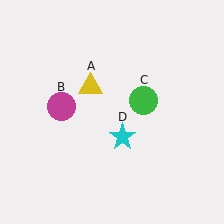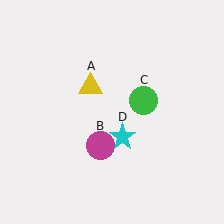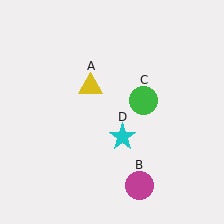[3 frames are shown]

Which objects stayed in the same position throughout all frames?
Yellow triangle (object A) and green circle (object C) and cyan star (object D) remained stationary.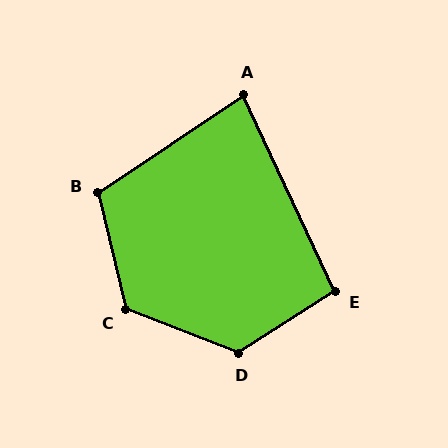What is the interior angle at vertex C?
Approximately 125 degrees (obtuse).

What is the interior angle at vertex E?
Approximately 98 degrees (obtuse).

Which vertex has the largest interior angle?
D, at approximately 126 degrees.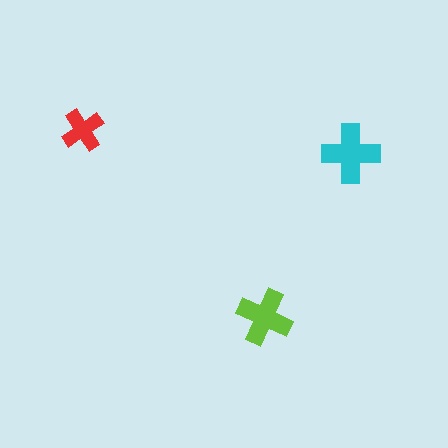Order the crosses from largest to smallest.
the cyan one, the lime one, the red one.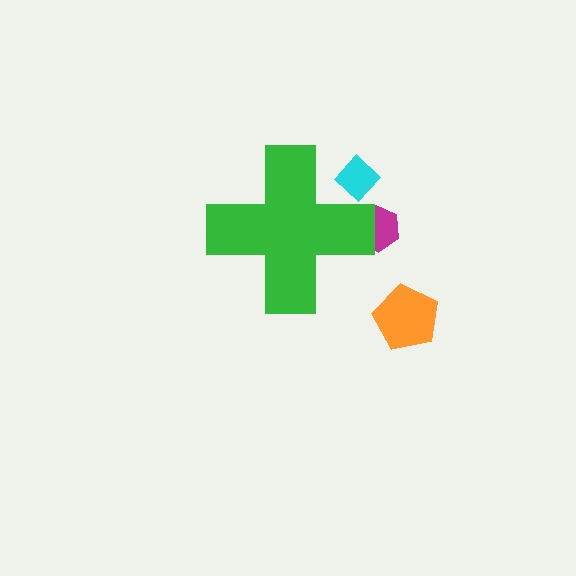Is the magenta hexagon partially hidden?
Yes, the magenta hexagon is partially hidden behind the green cross.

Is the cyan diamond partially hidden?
Yes, the cyan diamond is partially hidden behind the green cross.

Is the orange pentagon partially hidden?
No, the orange pentagon is fully visible.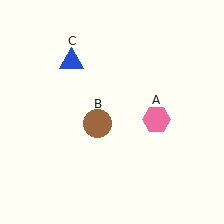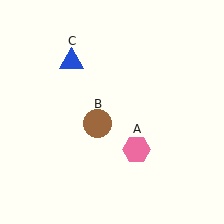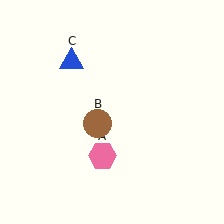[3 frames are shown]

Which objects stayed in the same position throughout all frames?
Brown circle (object B) and blue triangle (object C) remained stationary.